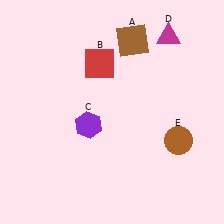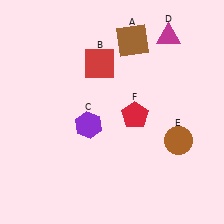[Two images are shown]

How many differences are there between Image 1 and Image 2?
There is 1 difference between the two images.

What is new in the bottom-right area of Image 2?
A red pentagon (F) was added in the bottom-right area of Image 2.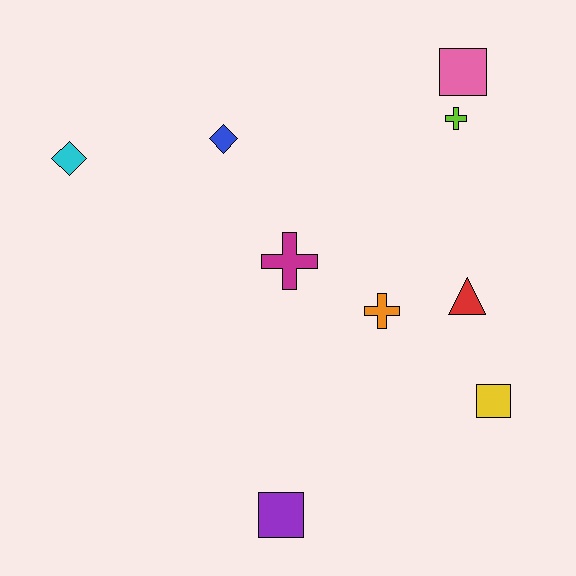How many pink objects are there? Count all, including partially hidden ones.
There is 1 pink object.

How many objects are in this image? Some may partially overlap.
There are 9 objects.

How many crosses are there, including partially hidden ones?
There are 3 crosses.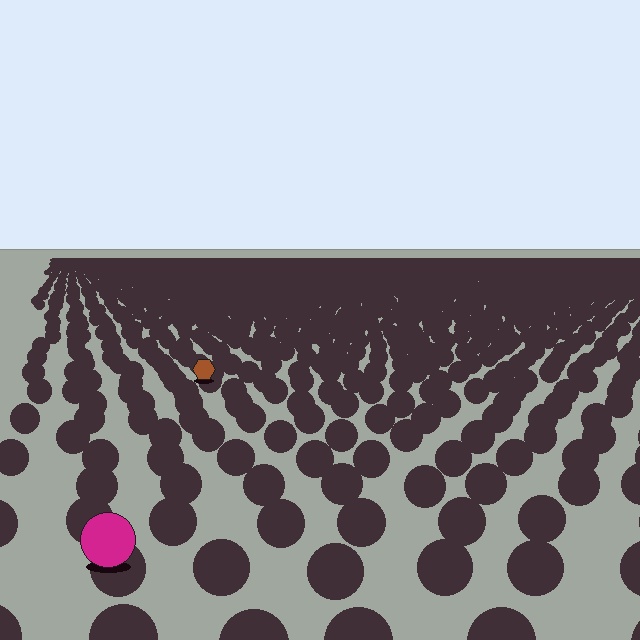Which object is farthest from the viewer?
The brown hexagon is farthest from the viewer. It appears smaller and the ground texture around it is denser.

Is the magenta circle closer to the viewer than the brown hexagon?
Yes. The magenta circle is closer — you can tell from the texture gradient: the ground texture is coarser near it.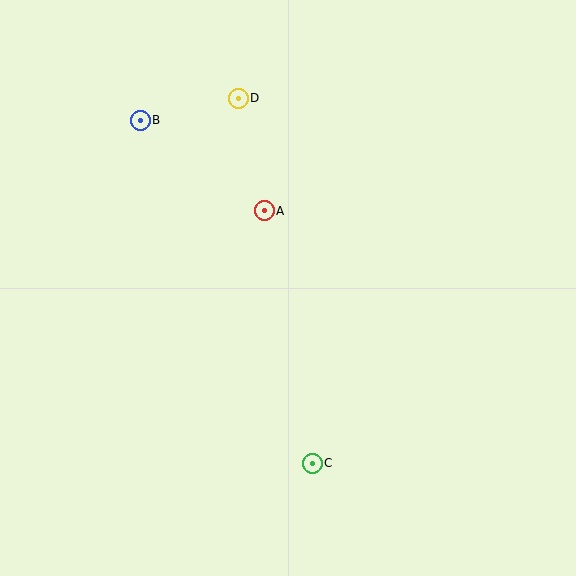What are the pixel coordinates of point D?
Point D is at (238, 98).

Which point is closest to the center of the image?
Point A at (264, 211) is closest to the center.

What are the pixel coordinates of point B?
Point B is at (140, 120).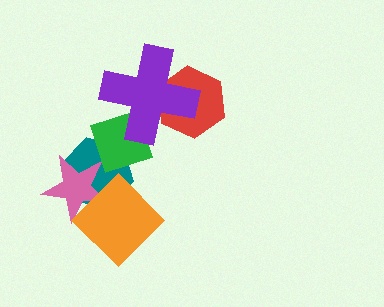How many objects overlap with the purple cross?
2 objects overlap with the purple cross.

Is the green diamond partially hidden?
Yes, it is partially covered by another shape.